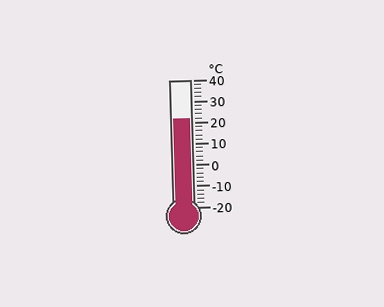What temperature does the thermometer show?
The thermometer shows approximately 22°C.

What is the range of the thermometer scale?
The thermometer scale ranges from -20°C to 40°C.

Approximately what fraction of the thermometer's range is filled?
The thermometer is filled to approximately 70% of its range.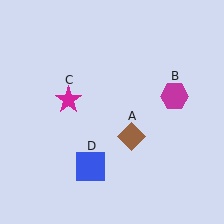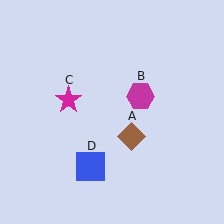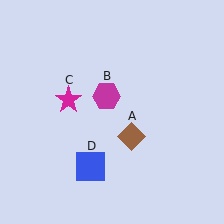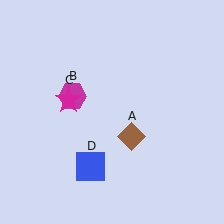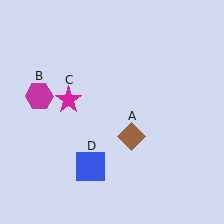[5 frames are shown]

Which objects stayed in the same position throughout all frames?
Brown diamond (object A) and magenta star (object C) and blue square (object D) remained stationary.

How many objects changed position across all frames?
1 object changed position: magenta hexagon (object B).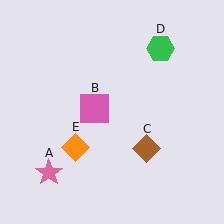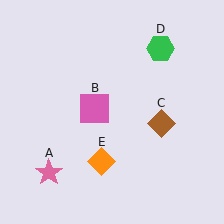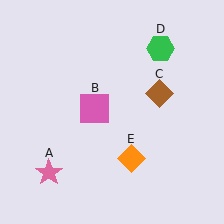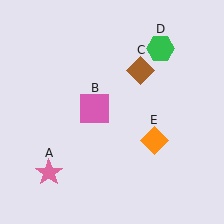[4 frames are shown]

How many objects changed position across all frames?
2 objects changed position: brown diamond (object C), orange diamond (object E).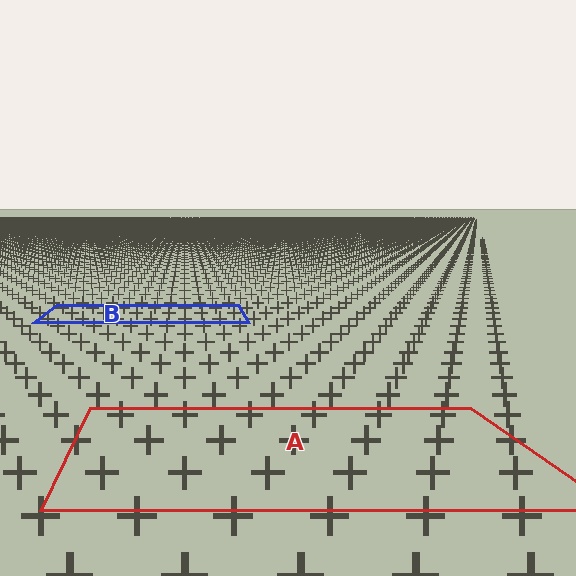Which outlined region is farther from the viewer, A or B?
Region B is farther from the viewer — the texture elements inside it appear smaller and more densely packed.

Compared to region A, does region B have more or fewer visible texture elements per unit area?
Region B has more texture elements per unit area — they are packed more densely because it is farther away.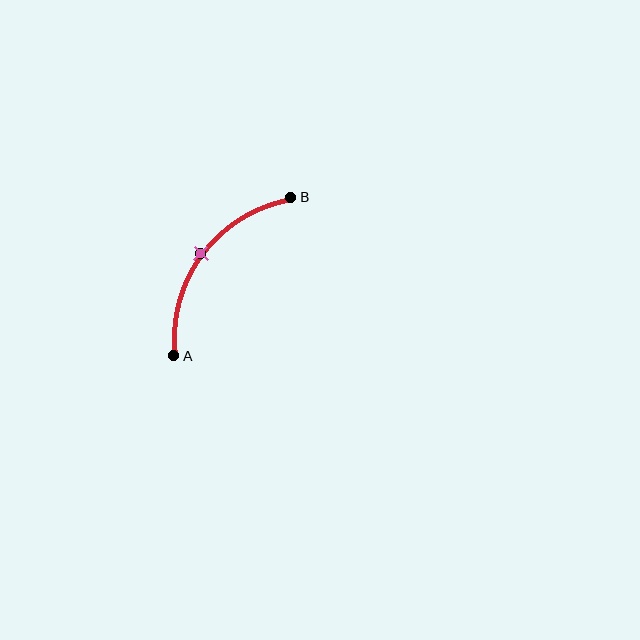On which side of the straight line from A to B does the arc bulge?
The arc bulges above and to the left of the straight line connecting A and B.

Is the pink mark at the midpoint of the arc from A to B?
Yes. The pink mark lies on the arc at equal arc-length from both A and B — it is the arc midpoint.